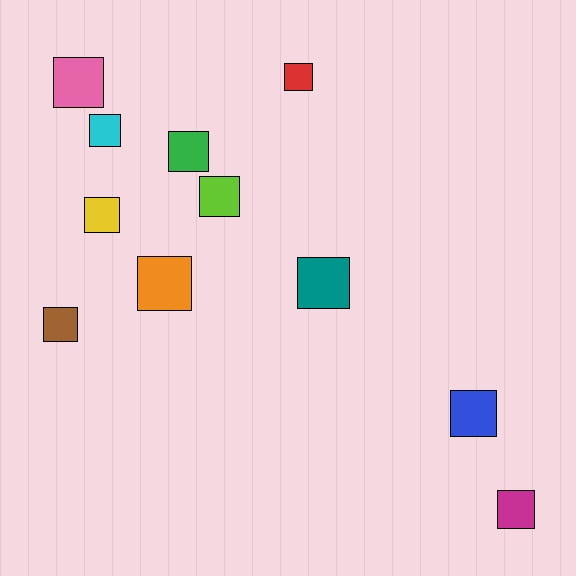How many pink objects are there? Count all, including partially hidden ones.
There is 1 pink object.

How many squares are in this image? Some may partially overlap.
There are 11 squares.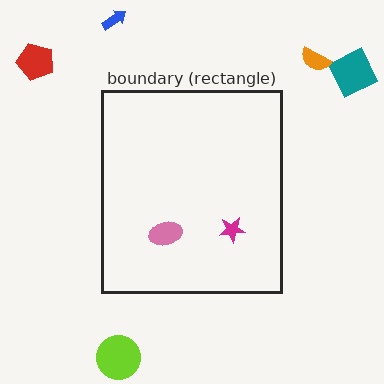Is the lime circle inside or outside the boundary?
Outside.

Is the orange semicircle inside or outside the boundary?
Outside.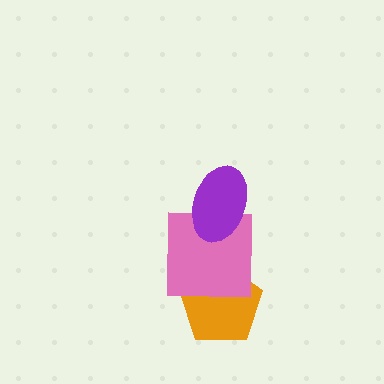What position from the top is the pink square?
The pink square is 2nd from the top.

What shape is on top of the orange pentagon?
The pink square is on top of the orange pentagon.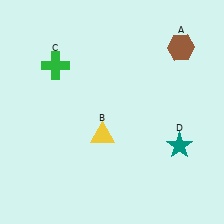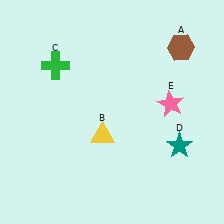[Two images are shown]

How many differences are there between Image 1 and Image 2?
There is 1 difference between the two images.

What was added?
A pink star (E) was added in Image 2.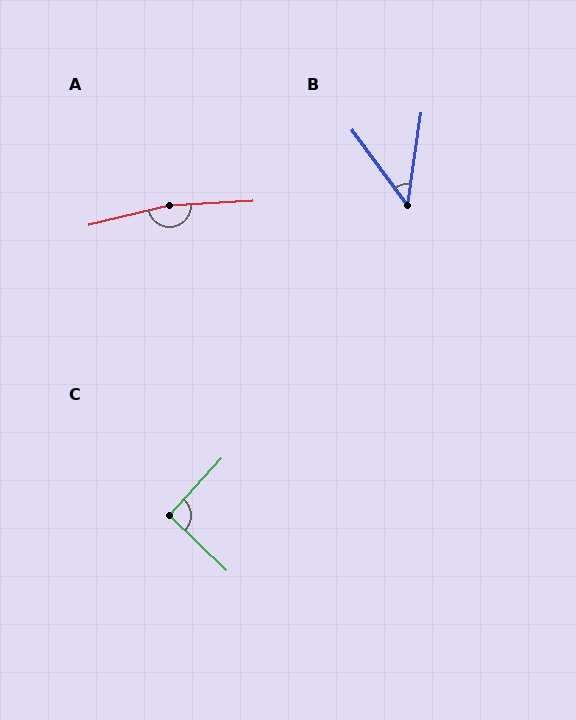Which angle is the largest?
A, at approximately 170 degrees.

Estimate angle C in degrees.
Approximately 91 degrees.